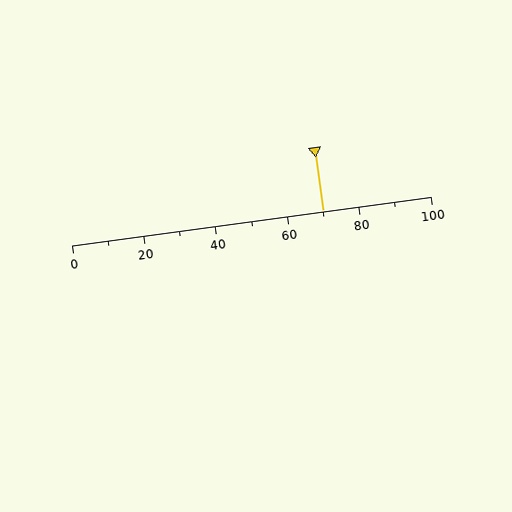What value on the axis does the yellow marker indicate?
The marker indicates approximately 70.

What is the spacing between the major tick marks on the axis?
The major ticks are spaced 20 apart.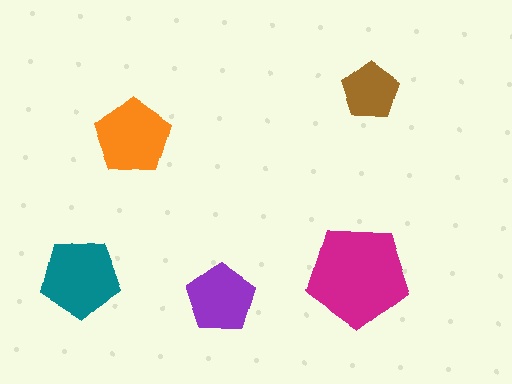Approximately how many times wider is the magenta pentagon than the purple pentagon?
About 1.5 times wider.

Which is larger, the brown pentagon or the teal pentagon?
The teal one.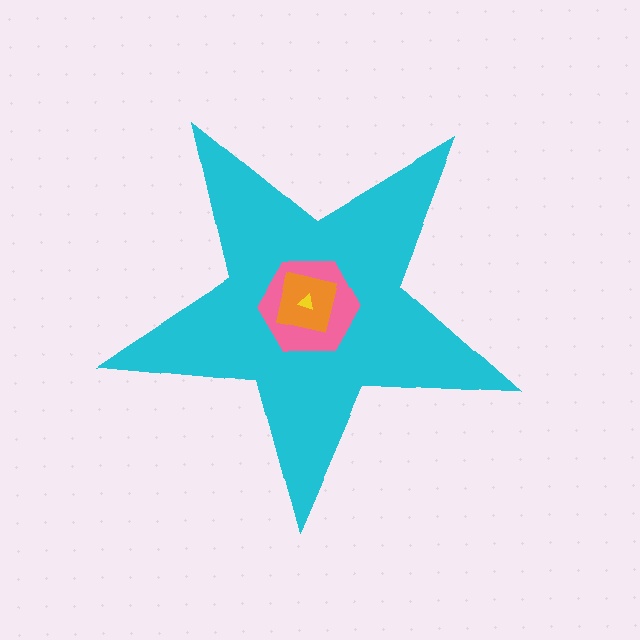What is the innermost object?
The yellow triangle.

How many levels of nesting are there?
4.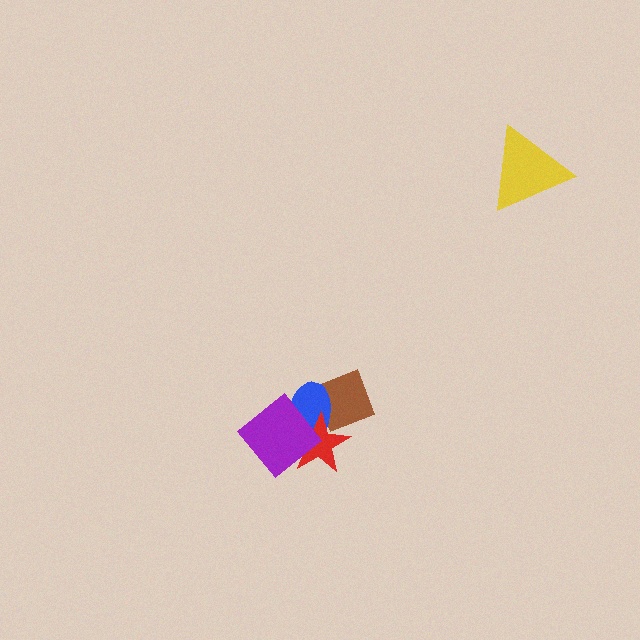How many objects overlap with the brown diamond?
2 objects overlap with the brown diamond.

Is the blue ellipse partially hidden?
Yes, it is partially covered by another shape.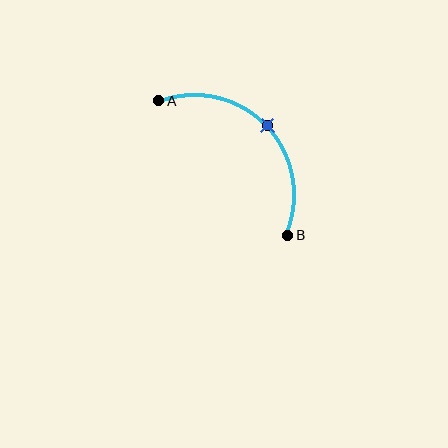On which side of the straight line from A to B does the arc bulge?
The arc bulges above and to the right of the straight line connecting A and B.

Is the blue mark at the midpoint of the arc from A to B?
Yes. The blue mark lies on the arc at equal arc-length from both A and B — it is the arc midpoint.